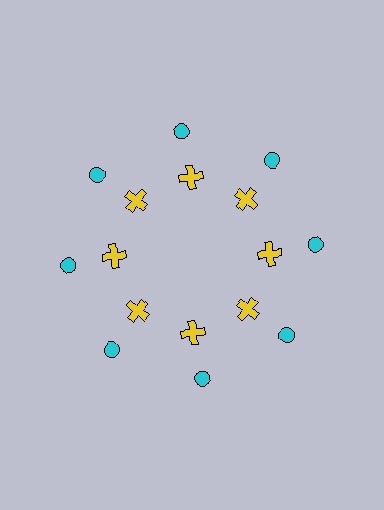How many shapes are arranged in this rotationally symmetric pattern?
There are 16 shapes, arranged in 8 groups of 2.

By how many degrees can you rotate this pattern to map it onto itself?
The pattern maps onto itself every 45 degrees of rotation.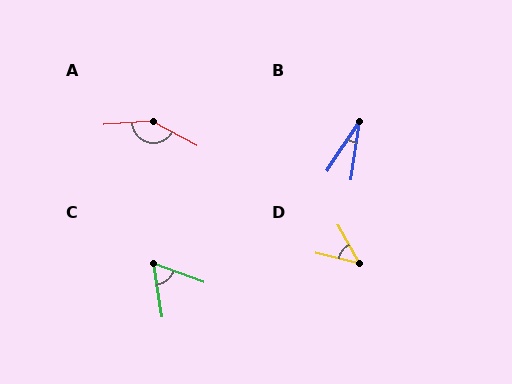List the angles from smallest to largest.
B (26°), D (47°), C (61°), A (148°).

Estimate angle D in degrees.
Approximately 47 degrees.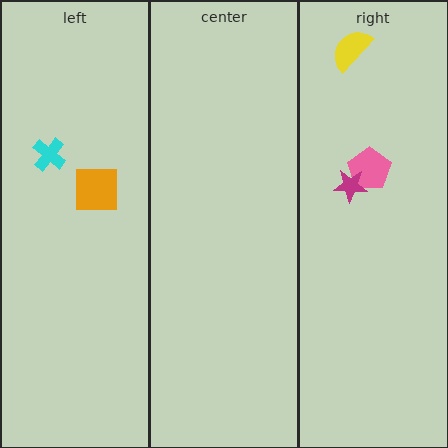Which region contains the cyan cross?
The left region.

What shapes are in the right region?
The pink pentagon, the magenta star, the yellow semicircle.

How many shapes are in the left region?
2.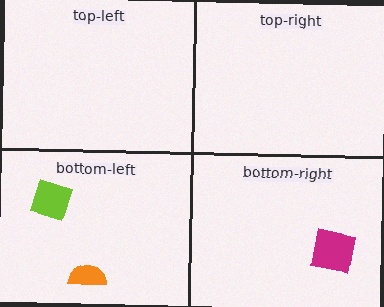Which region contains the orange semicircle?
The bottom-left region.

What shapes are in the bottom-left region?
The lime square, the orange semicircle.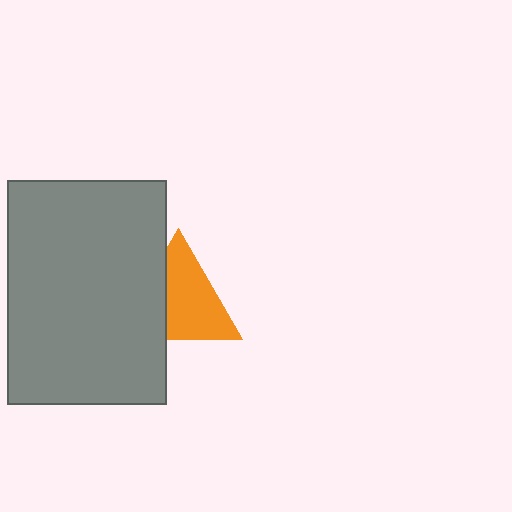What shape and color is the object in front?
The object in front is a gray rectangle.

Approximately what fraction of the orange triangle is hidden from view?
Roughly 35% of the orange triangle is hidden behind the gray rectangle.